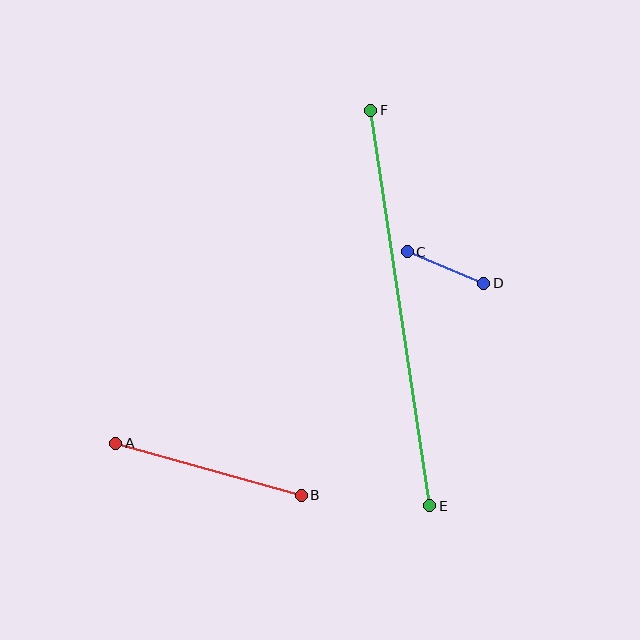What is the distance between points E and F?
The distance is approximately 400 pixels.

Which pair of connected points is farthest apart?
Points E and F are farthest apart.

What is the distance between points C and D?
The distance is approximately 83 pixels.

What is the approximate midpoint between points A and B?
The midpoint is at approximately (208, 469) pixels.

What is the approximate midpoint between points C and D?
The midpoint is at approximately (445, 268) pixels.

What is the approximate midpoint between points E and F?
The midpoint is at approximately (400, 308) pixels.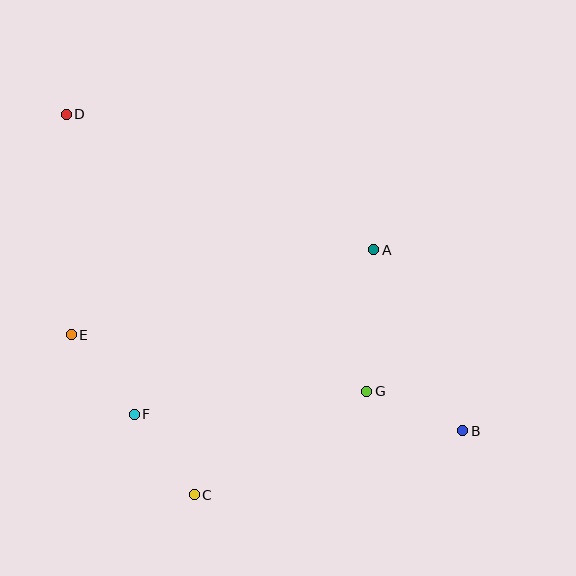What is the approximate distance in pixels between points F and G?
The distance between F and G is approximately 233 pixels.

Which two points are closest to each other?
Points C and F are closest to each other.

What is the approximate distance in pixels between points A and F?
The distance between A and F is approximately 291 pixels.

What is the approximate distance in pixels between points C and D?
The distance between C and D is approximately 401 pixels.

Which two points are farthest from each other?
Points B and D are farthest from each other.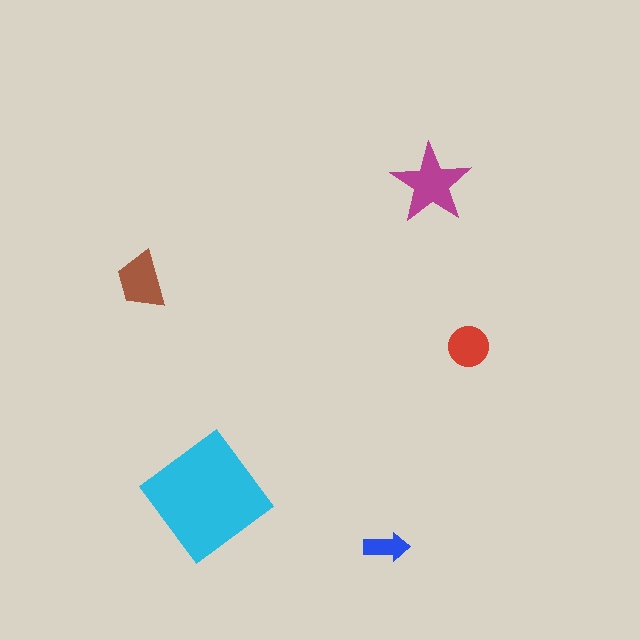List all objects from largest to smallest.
The cyan diamond, the magenta star, the brown trapezoid, the red circle, the blue arrow.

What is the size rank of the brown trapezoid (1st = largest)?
3rd.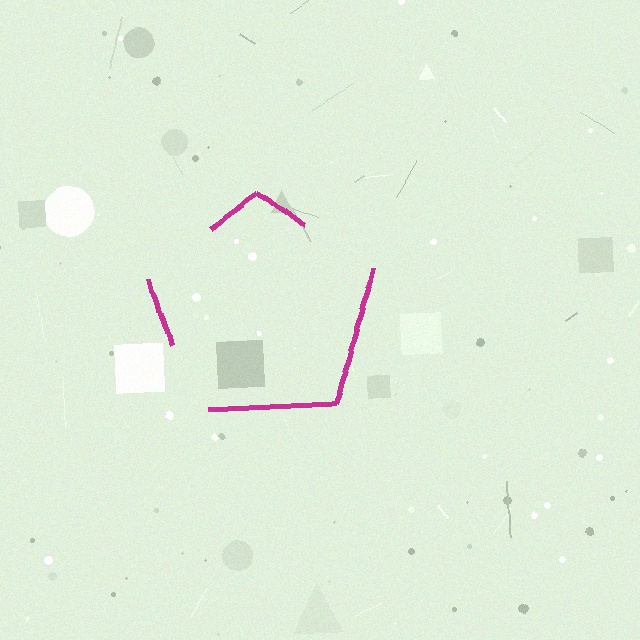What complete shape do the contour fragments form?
The contour fragments form a pentagon.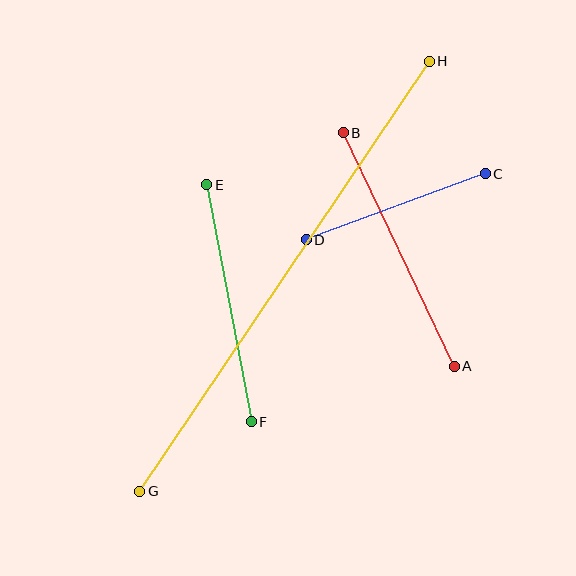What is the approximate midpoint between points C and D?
The midpoint is at approximately (396, 207) pixels.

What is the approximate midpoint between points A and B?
The midpoint is at approximately (399, 250) pixels.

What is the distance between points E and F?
The distance is approximately 241 pixels.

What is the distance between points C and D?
The distance is approximately 190 pixels.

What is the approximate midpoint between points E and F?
The midpoint is at approximately (229, 303) pixels.